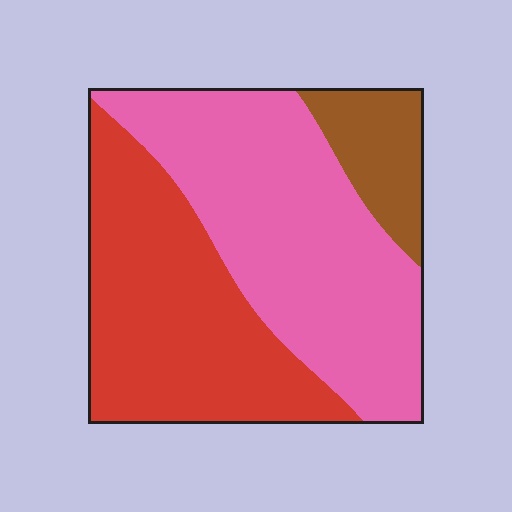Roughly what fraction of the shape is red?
Red takes up between a quarter and a half of the shape.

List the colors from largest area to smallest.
From largest to smallest: pink, red, brown.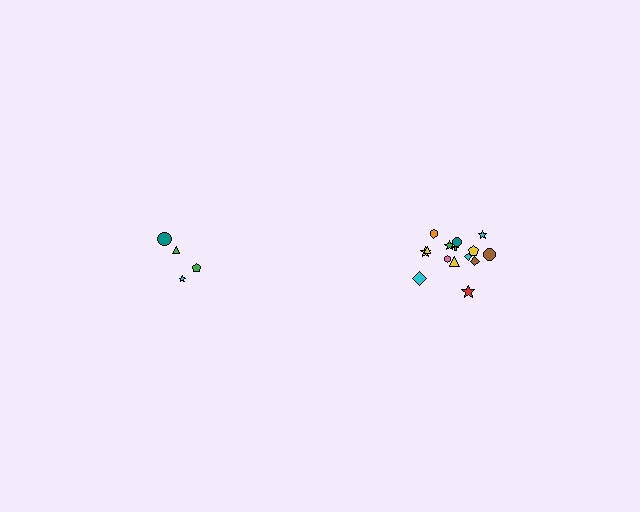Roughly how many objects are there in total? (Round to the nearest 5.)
Roughly 20 objects in total.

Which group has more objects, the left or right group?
The right group.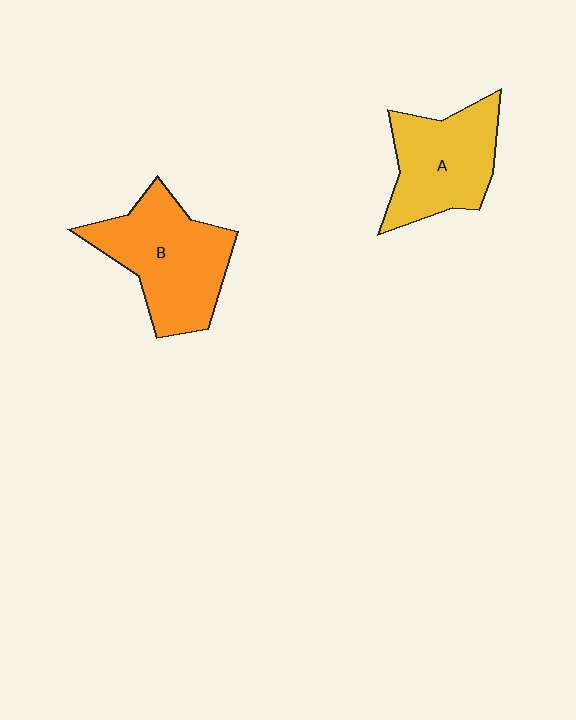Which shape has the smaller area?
Shape A (yellow).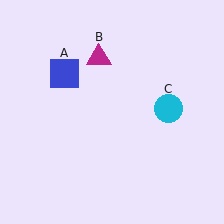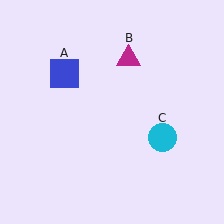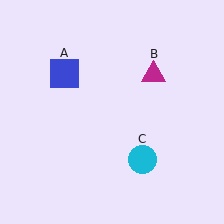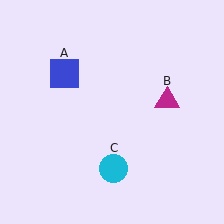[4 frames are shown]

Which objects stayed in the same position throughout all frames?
Blue square (object A) remained stationary.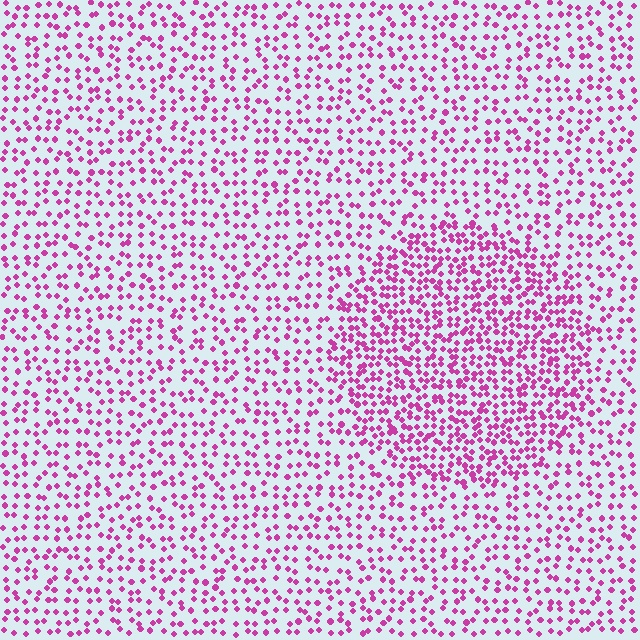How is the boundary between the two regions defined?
The boundary is defined by a change in element density (approximately 1.8x ratio). All elements are the same color, size, and shape.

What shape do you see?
I see a circle.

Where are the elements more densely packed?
The elements are more densely packed inside the circle boundary.